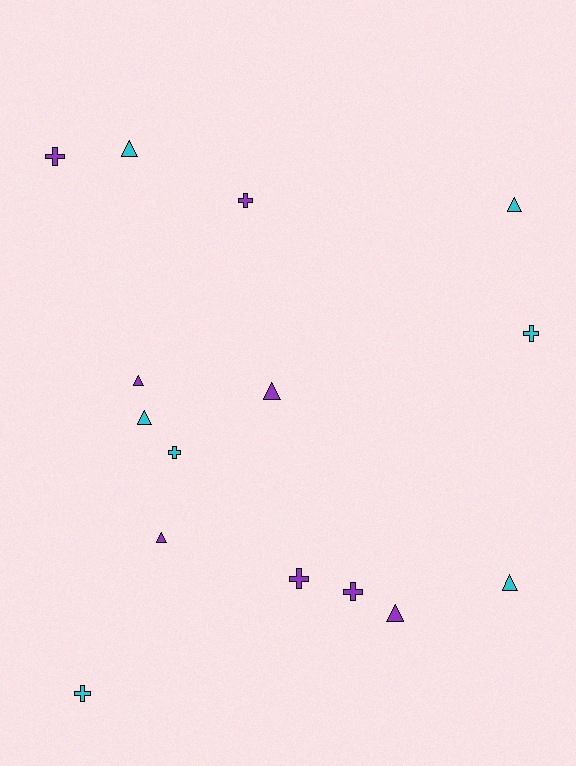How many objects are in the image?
There are 15 objects.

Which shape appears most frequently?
Triangle, with 8 objects.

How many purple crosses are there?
There are 4 purple crosses.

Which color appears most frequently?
Purple, with 8 objects.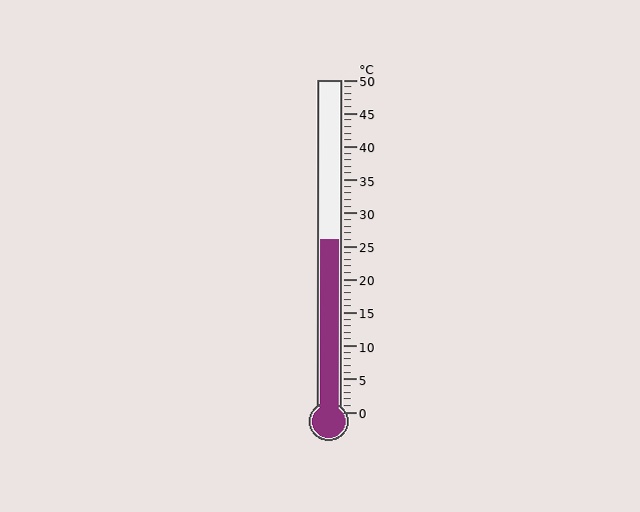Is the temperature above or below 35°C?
The temperature is below 35°C.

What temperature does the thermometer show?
The thermometer shows approximately 26°C.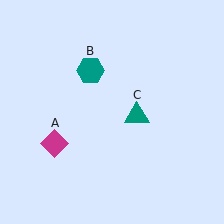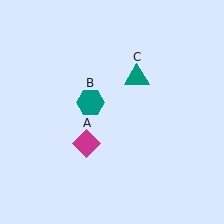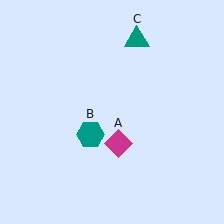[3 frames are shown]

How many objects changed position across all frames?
3 objects changed position: magenta diamond (object A), teal hexagon (object B), teal triangle (object C).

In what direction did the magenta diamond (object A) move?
The magenta diamond (object A) moved right.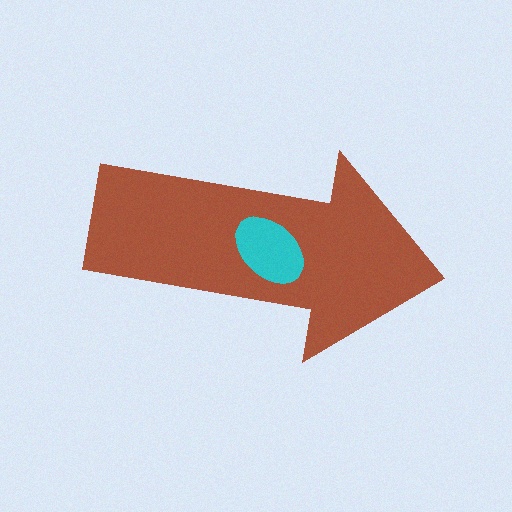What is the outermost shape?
The brown arrow.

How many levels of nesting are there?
2.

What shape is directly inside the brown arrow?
The cyan ellipse.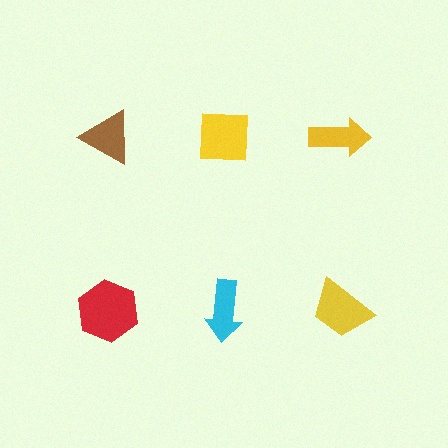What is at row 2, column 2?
A cyan arrow.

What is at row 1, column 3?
A yellow arrow.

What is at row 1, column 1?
A brown triangle.